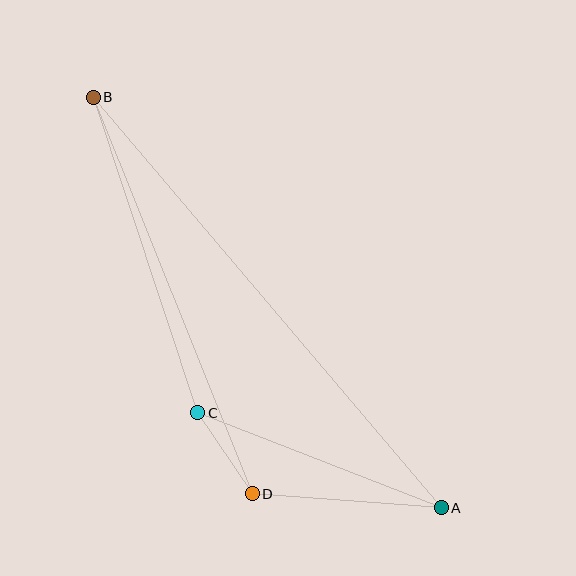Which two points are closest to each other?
Points C and D are closest to each other.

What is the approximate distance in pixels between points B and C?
The distance between B and C is approximately 332 pixels.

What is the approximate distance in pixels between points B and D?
The distance between B and D is approximately 427 pixels.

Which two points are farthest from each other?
Points A and B are farthest from each other.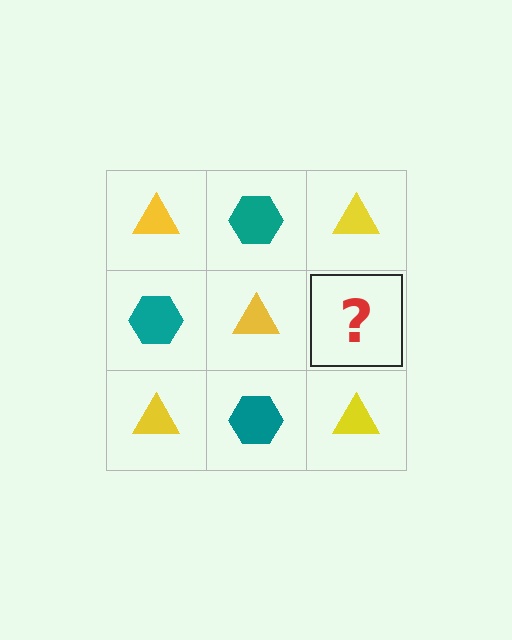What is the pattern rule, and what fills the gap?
The rule is that it alternates yellow triangle and teal hexagon in a checkerboard pattern. The gap should be filled with a teal hexagon.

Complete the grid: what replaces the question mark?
The question mark should be replaced with a teal hexagon.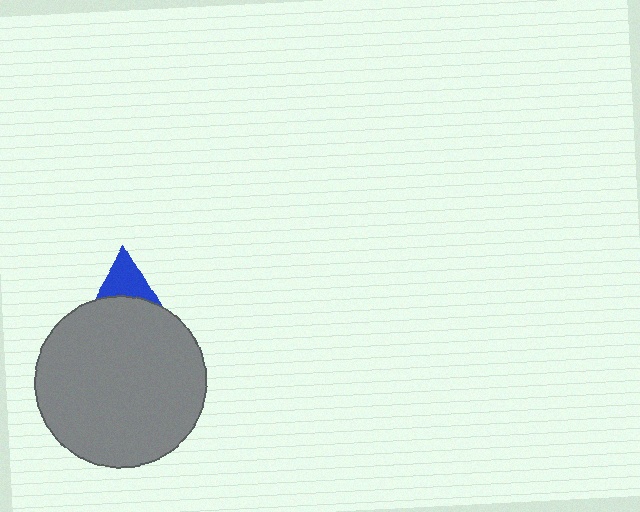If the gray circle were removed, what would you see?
You would see the complete blue triangle.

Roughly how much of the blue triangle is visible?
About half of it is visible (roughly 48%).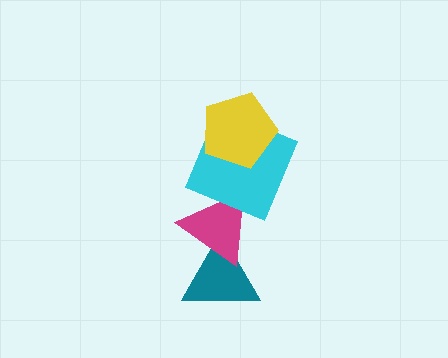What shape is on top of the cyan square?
The yellow pentagon is on top of the cyan square.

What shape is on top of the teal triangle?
The magenta triangle is on top of the teal triangle.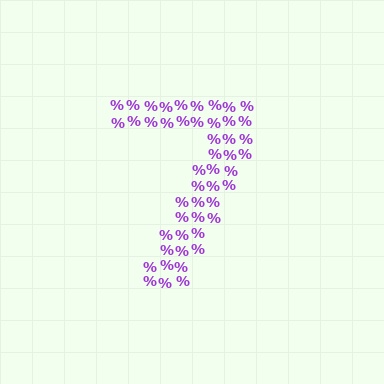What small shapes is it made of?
It is made of small percent signs.